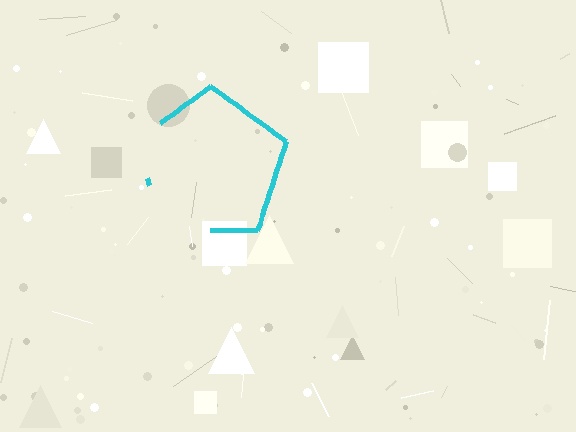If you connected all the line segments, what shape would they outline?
They would outline a pentagon.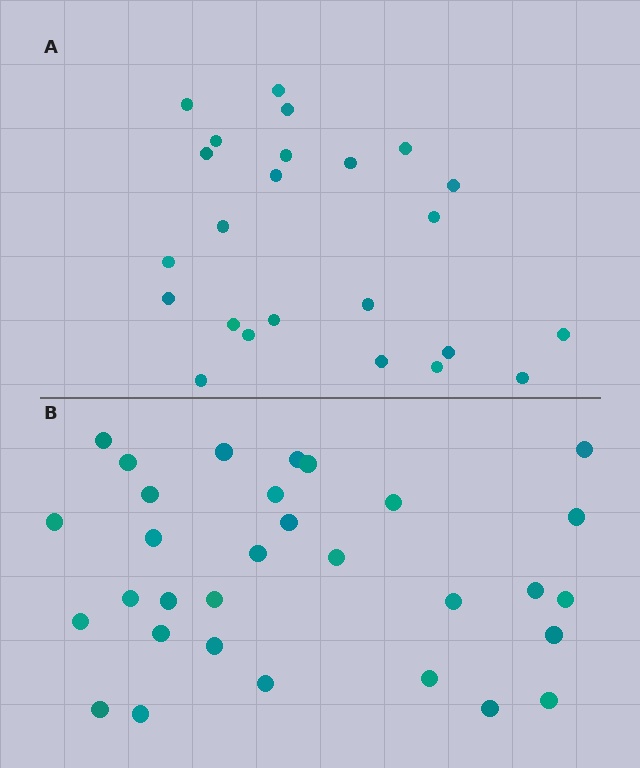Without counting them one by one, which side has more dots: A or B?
Region B (the bottom region) has more dots.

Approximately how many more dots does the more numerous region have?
Region B has roughly 8 or so more dots than region A.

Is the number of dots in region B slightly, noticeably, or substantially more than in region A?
Region B has noticeably more, but not dramatically so. The ratio is roughly 1.3 to 1.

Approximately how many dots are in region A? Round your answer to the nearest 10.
About 20 dots. (The exact count is 24, which rounds to 20.)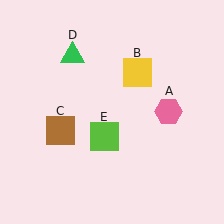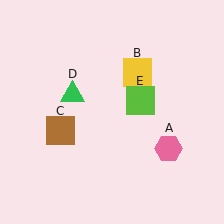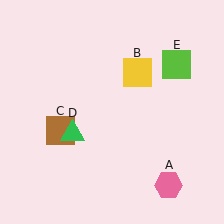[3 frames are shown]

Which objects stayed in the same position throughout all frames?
Yellow square (object B) and brown square (object C) remained stationary.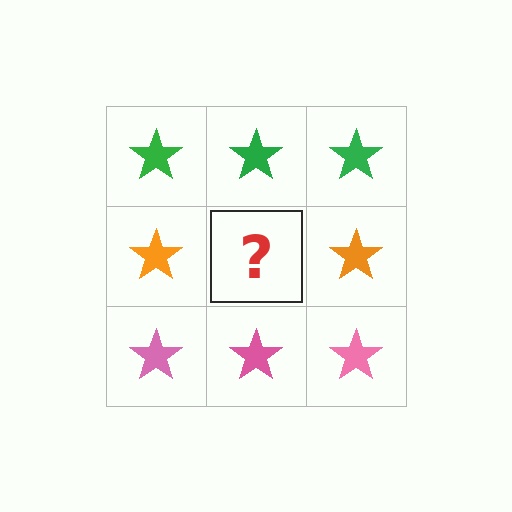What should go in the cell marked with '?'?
The missing cell should contain an orange star.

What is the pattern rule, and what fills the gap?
The rule is that each row has a consistent color. The gap should be filled with an orange star.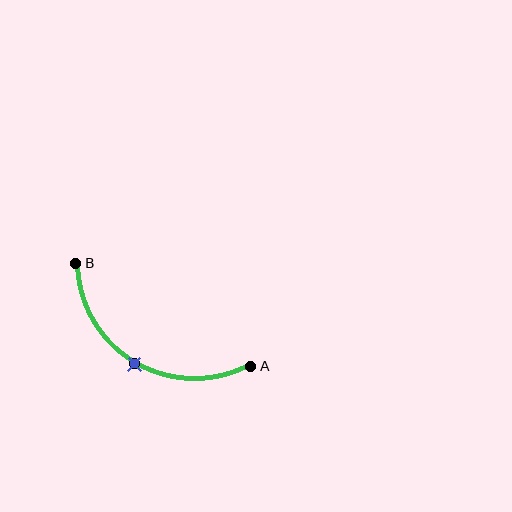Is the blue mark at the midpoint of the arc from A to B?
Yes. The blue mark lies on the arc at equal arc-length from both A and B — it is the arc midpoint.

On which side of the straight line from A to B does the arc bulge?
The arc bulges below the straight line connecting A and B.